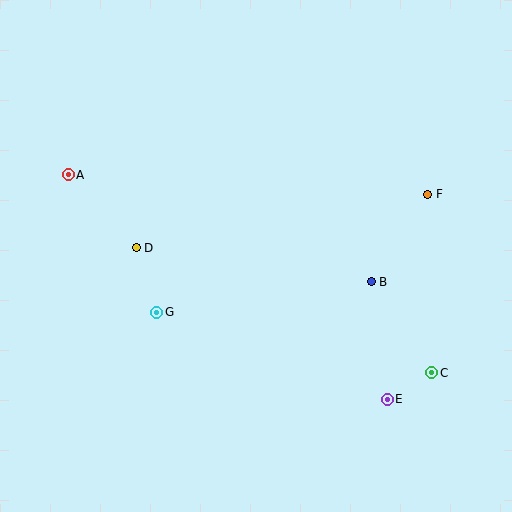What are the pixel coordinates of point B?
Point B is at (371, 282).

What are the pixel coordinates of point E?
Point E is at (387, 399).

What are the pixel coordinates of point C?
Point C is at (432, 373).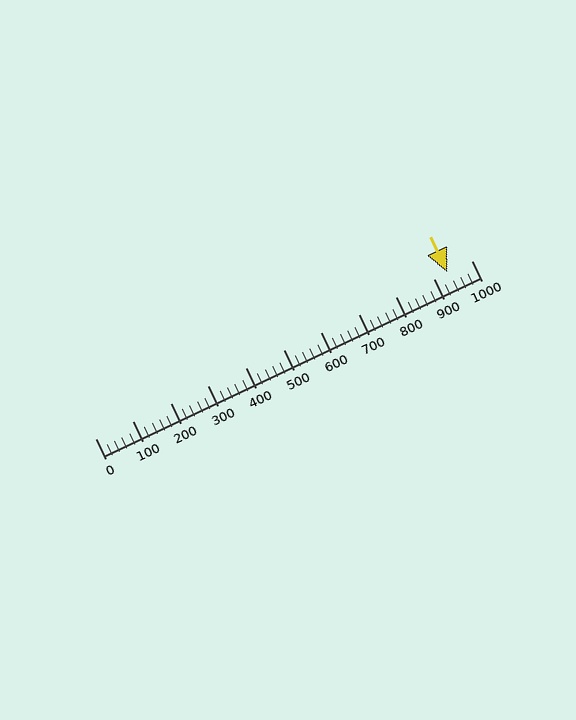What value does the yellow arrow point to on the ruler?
The yellow arrow points to approximately 936.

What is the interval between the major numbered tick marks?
The major tick marks are spaced 100 units apart.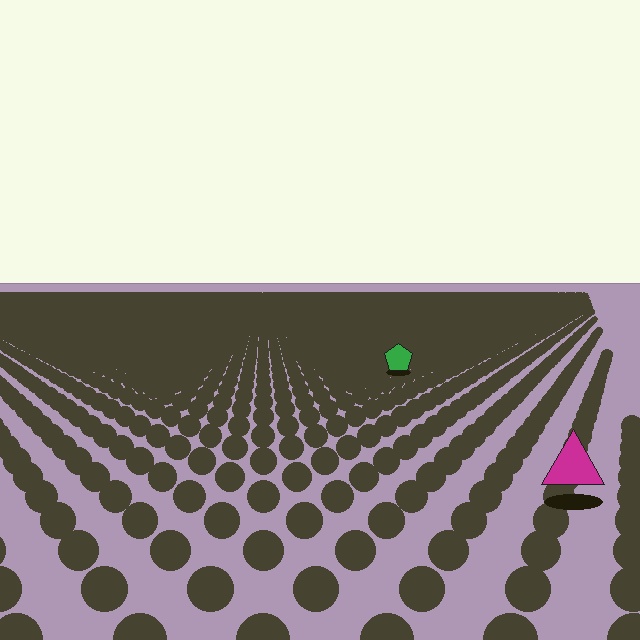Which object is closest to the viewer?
The magenta triangle is closest. The texture marks near it are larger and more spread out.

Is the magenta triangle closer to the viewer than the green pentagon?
Yes. The magenta triangle is closer — you can tell from the texture gradient: the ground texture is coarser near it.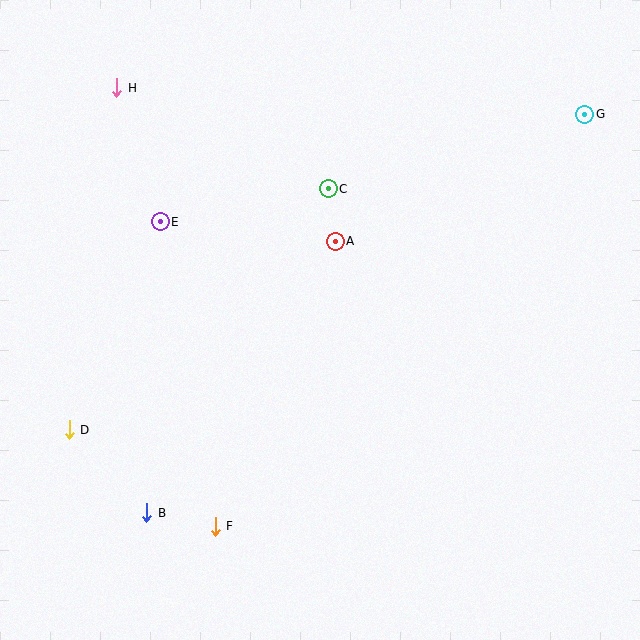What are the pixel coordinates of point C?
Point C is at (328, 189).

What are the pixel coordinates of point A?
Point A is at (335, 241).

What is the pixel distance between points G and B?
The distance between G and B is 592 pixels.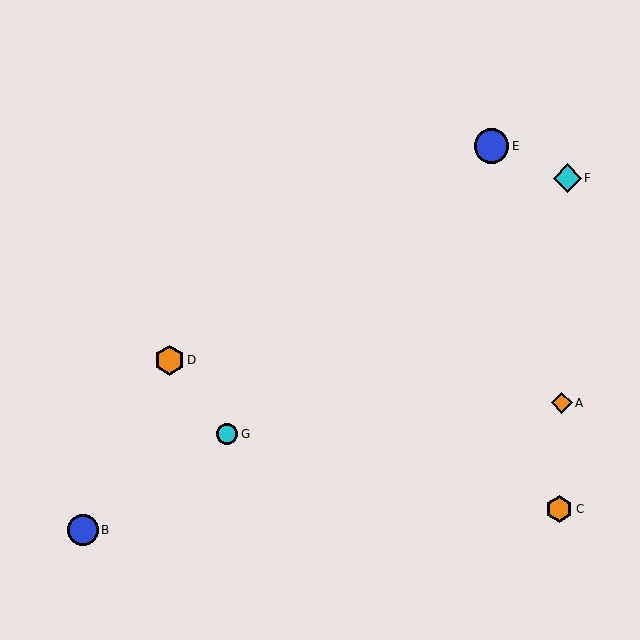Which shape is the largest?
The blue circle (labeled E) is the largest.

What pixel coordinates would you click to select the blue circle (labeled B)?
Click at (83, 530) to select the blue circle B.